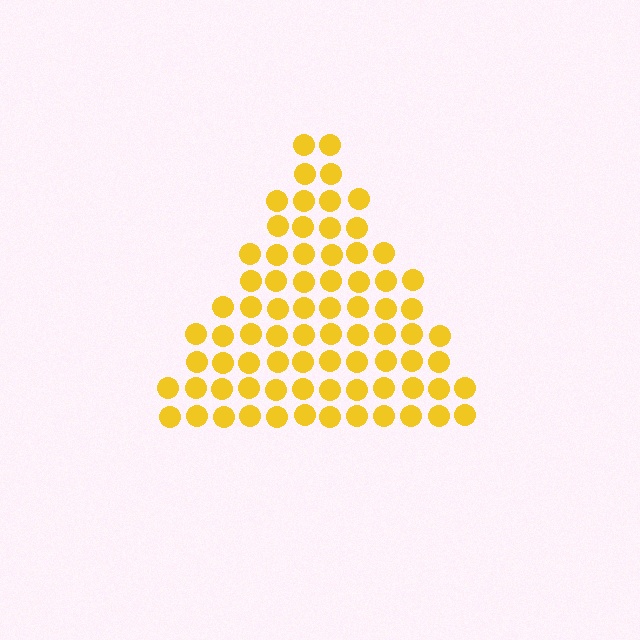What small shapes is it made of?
It is made of small circles.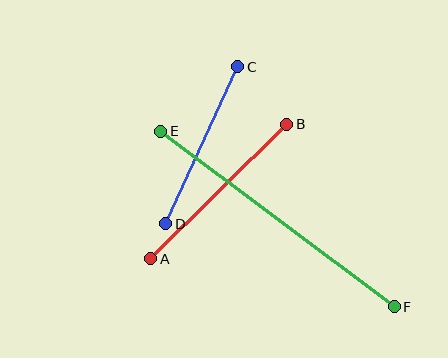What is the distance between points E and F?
The distance is approximately 292 pixels.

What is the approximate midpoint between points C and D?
The midpoint is at approximately (202, 145) pixels.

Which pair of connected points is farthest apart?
Points E and F are farthest apart.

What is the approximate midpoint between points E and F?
The midpoint is at approximately (277, 219) pixels.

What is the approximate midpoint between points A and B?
The midpoint is at approximately (219, 191) pixels.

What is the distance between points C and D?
The distance is approximately 173 pixels.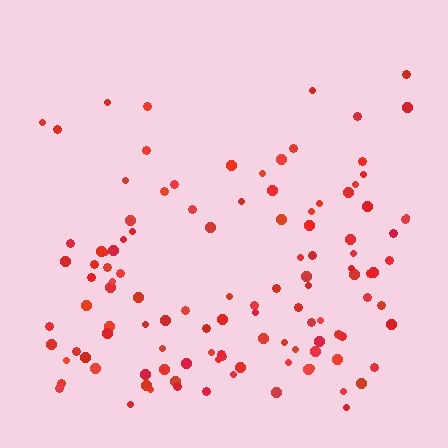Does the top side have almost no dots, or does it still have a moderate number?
Still a moderate number, just noticeably fewer than the bottom.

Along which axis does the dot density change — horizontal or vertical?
Vertical.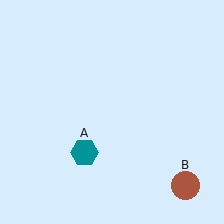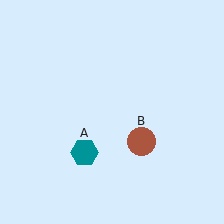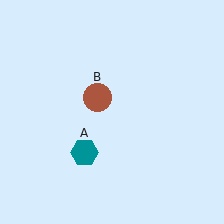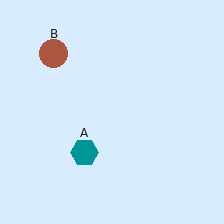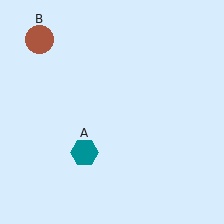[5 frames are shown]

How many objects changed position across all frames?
1 object changed position: brown circle (object B).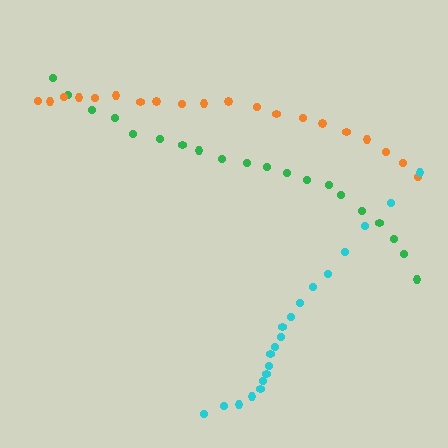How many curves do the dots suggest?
There are 3 distinct paths.